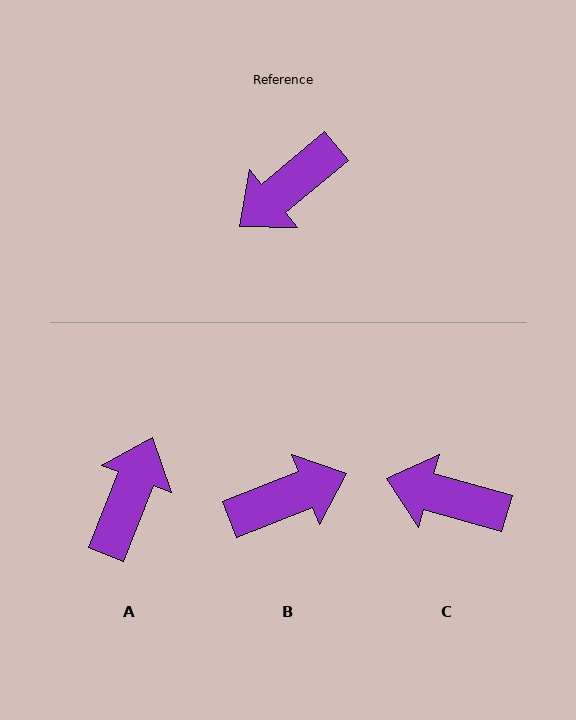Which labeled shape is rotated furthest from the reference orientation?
B, about 162 degrees away.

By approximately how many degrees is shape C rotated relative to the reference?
Approximately 56 degrees clockwise.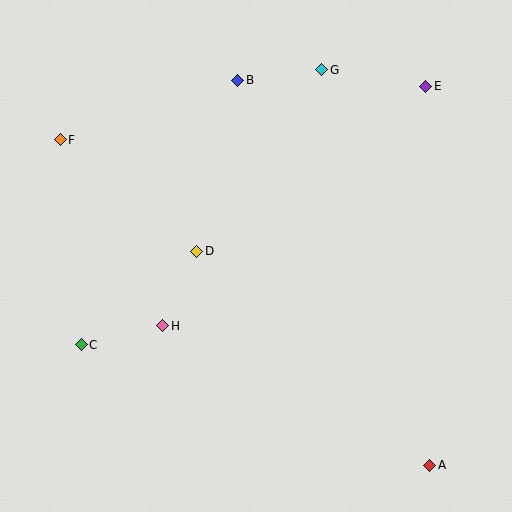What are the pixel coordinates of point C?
Point C is at (81, 345).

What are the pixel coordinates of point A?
Point A is at (430, 465).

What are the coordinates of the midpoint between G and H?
The midpoint between G and H is at (242, 198).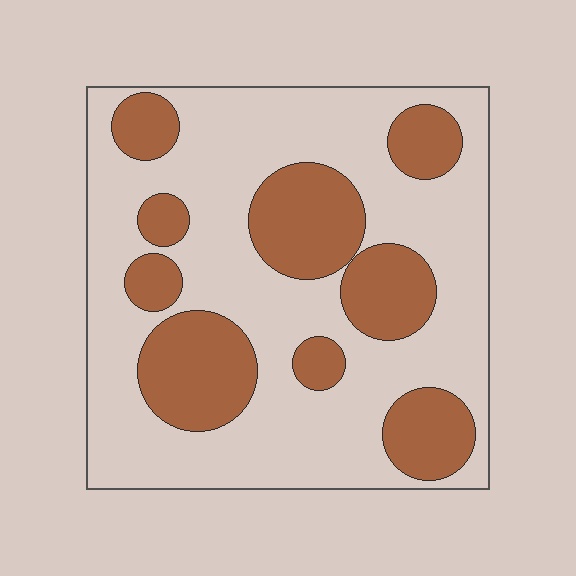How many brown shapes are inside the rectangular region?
9.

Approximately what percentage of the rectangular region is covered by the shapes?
Approximately 30%.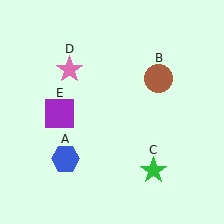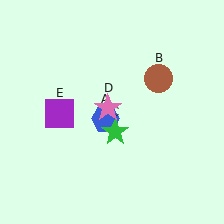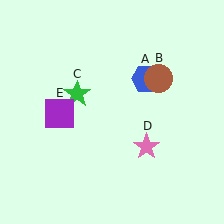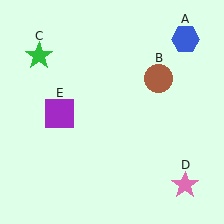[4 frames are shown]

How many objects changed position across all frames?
3 objects changed position: blue hexagon (object A), green star (object C), pink star (object D).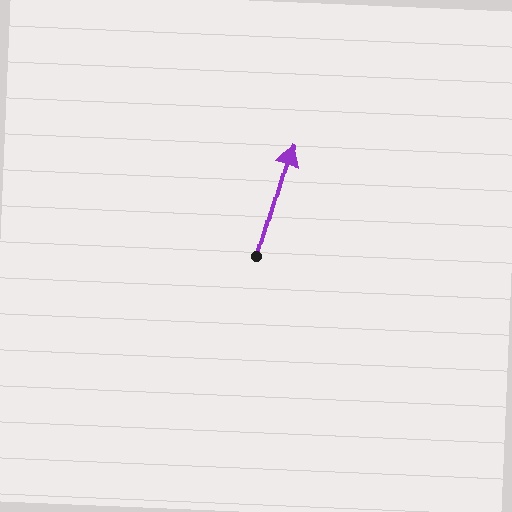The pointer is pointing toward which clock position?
Roughly 1 o'clock.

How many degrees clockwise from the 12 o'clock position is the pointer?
Approximately 16 degrees.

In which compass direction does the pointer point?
North.